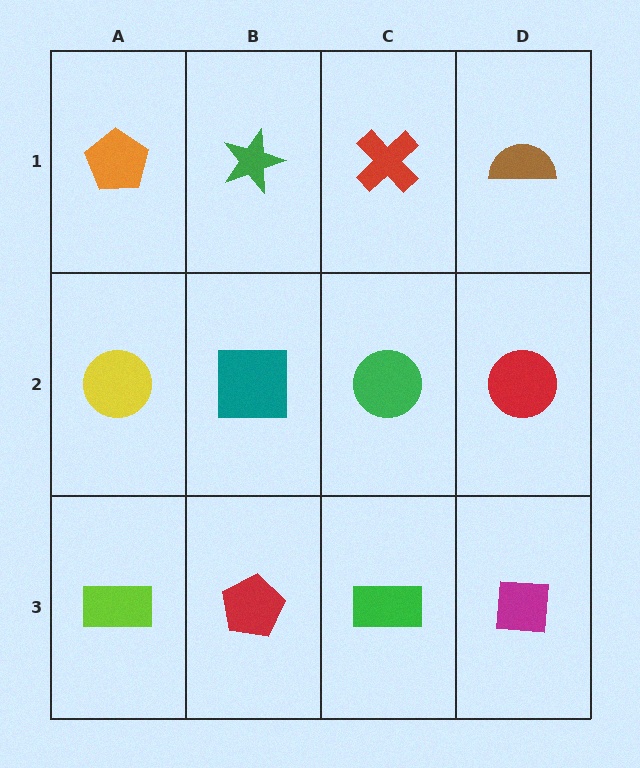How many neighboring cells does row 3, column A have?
2.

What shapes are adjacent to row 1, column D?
A red circle (row 2, column D), a red cross (row 1, column C).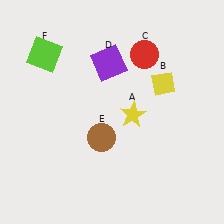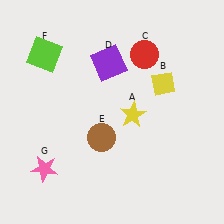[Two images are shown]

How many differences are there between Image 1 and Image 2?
There is 1 difference between the two images.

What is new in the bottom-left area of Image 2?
A pink star (G) was added in the bottom-left area of Image 2.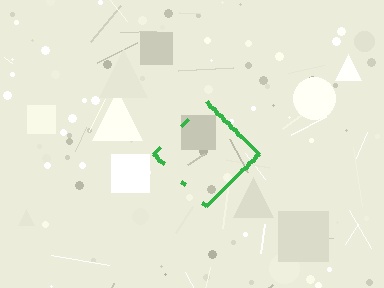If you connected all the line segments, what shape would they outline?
They would outline a diamond.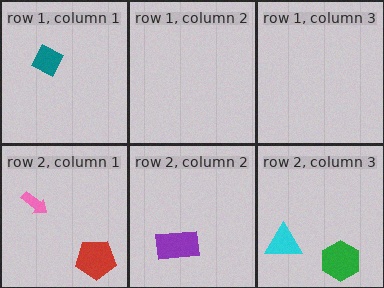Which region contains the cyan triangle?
The row 2, column 3 region.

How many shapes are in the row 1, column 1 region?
1.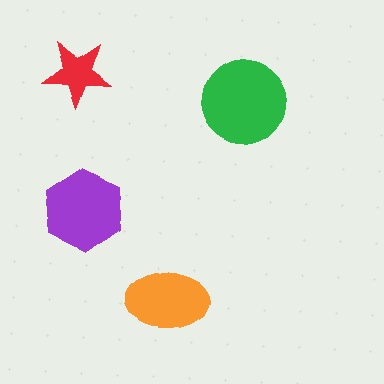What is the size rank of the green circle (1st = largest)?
1st.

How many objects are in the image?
There are 4 objects in the image.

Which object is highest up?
The red star is topmost.